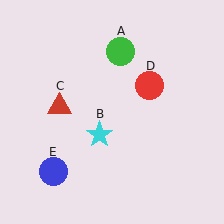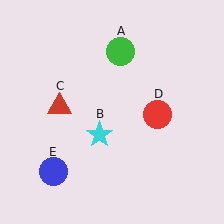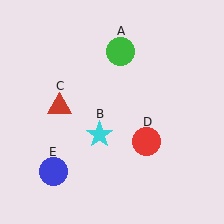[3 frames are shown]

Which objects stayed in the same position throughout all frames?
Green circle (object A) and cyan star (object B) and red triangle (object C) and blue circle (object E) remained stationary.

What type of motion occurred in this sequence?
The red circle (object D) rotated clockwise around the center of the scene.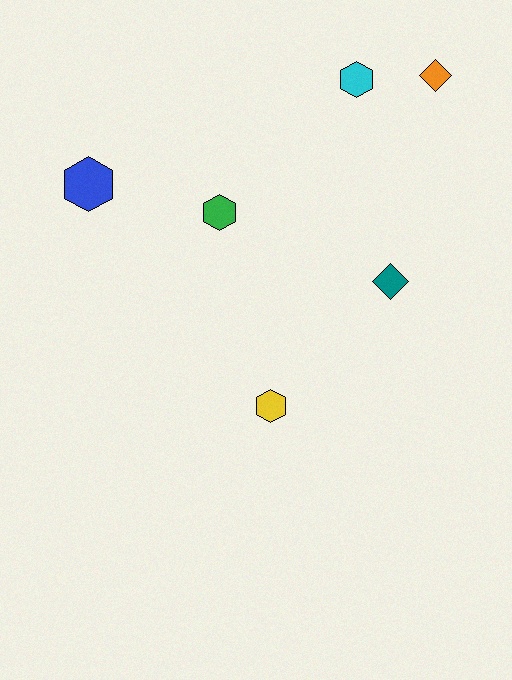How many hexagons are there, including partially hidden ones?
There are 4 hexagons.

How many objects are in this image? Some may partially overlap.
There are 6 objects.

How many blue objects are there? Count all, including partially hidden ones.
There is 1 blue object.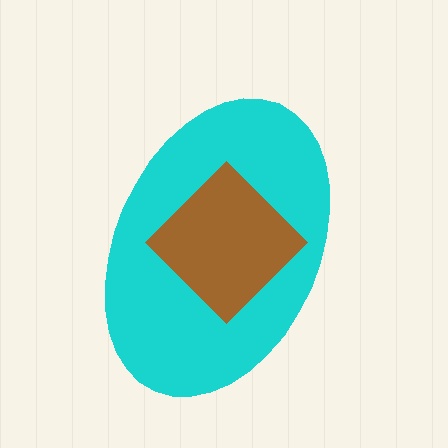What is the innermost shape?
The brown diamond.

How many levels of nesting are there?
2.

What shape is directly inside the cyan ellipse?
The brown diamond.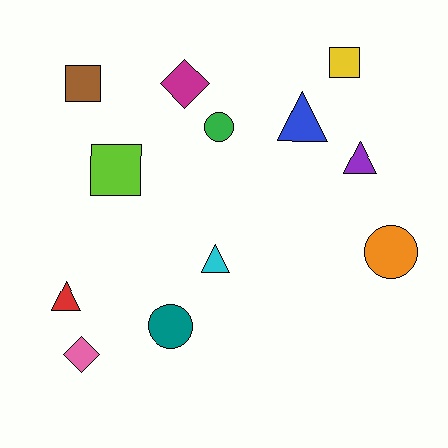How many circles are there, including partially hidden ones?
There are 3 circles.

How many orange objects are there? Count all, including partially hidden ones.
There is 1 orange object.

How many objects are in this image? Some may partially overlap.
There are 12 objects.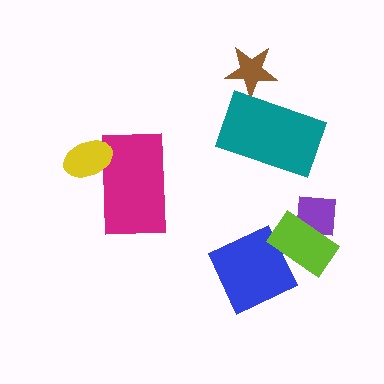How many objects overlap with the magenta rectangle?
1 object overlaps with the magenta rectangle.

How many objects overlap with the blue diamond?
1 object overlaps with the blue diamond.